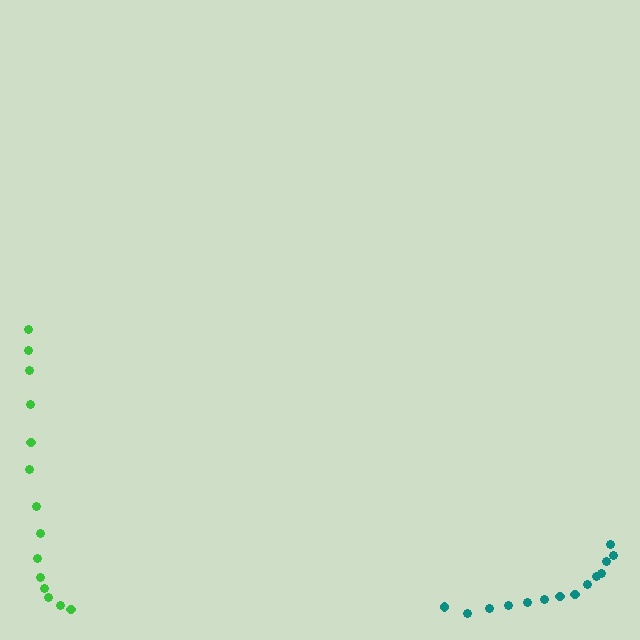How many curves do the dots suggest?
There are 2 distinct paths.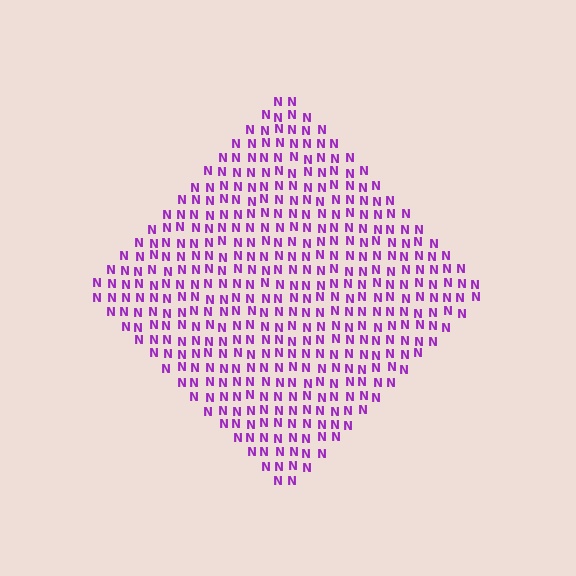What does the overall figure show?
The overall figure shows a diamond.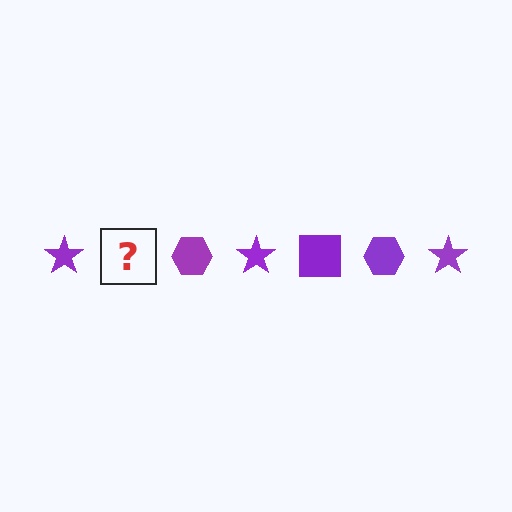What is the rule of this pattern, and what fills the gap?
The rule is that the pattern cycles through star, square, hexagon shapes in purple. The gap should be filled with a purple square.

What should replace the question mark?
The question mark should be replaced with a purple square.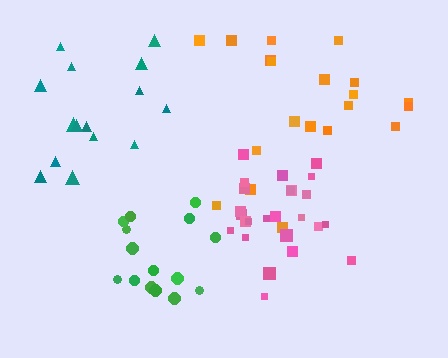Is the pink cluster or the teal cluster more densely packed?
Pink.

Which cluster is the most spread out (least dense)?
Teal.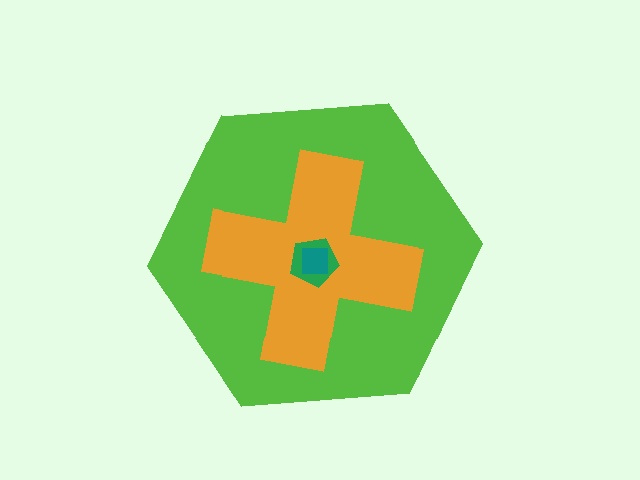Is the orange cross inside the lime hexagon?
Yes.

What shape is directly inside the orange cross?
The green pentagon.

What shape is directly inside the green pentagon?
The teal square.